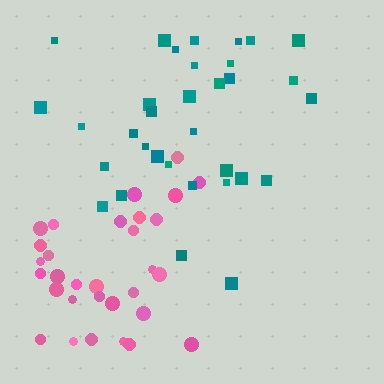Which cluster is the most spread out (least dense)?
Teal.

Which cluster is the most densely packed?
Pink.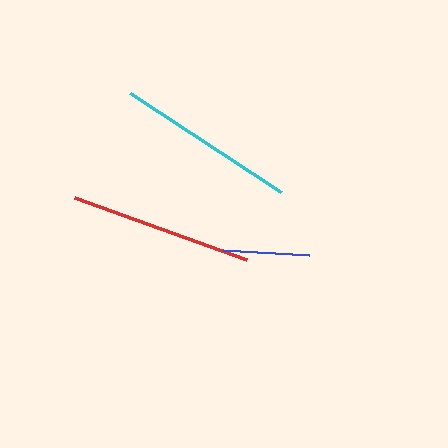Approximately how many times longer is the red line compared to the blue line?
The red line is approximately 2.1 times the length of the blue line.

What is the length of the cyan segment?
The cyan segment is approximately 180 pixels long.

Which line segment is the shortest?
The blue line is the shortest at approximately 87 pixels.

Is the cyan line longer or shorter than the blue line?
The cyan line is longer than the blue line.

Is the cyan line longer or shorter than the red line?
The red line is longer than the cyan line.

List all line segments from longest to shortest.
From longest to shortest: red, cyan, blue.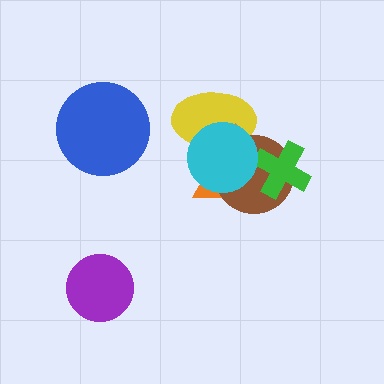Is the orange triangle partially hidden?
Yes, it is partially covered by another shape.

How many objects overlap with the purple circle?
0 objects overlap with the purple circle.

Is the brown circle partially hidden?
Yes, it is partially covered by another shape.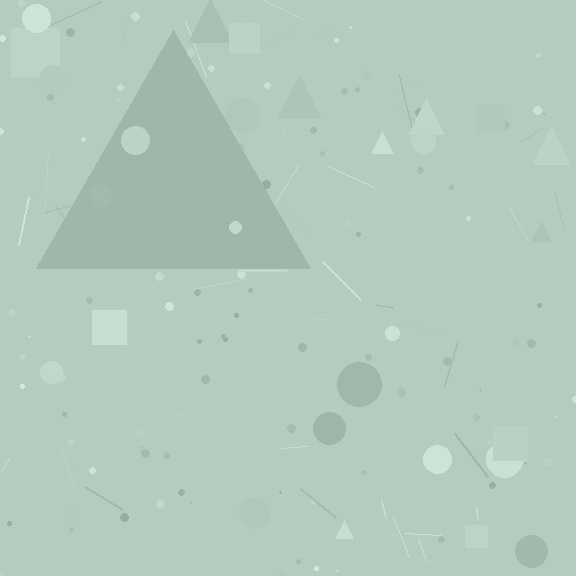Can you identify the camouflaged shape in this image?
The camouflaged shape is a triangle.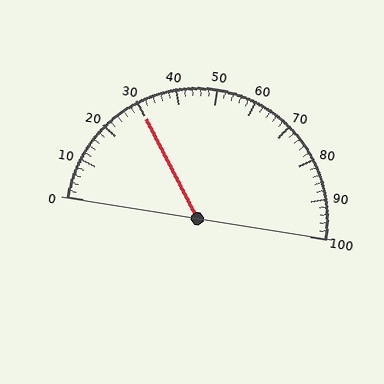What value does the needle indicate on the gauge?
The needle indicates approximately 30.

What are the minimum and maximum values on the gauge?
The gauge ranges from 0 to 100.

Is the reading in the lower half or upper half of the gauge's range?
The reading is in the lower half of the range (0 to 100).